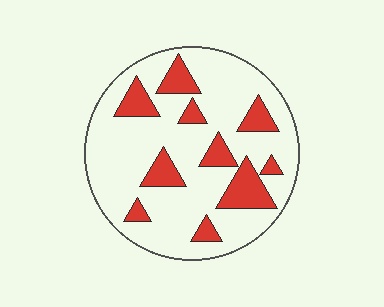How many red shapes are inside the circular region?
10.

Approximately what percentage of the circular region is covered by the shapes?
Approximately 20%.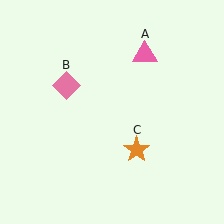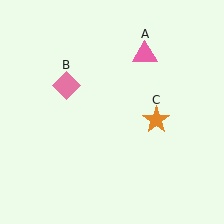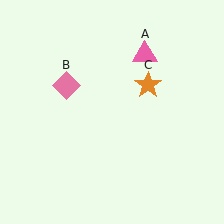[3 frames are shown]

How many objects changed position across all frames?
1 object changed position: orange star (object C).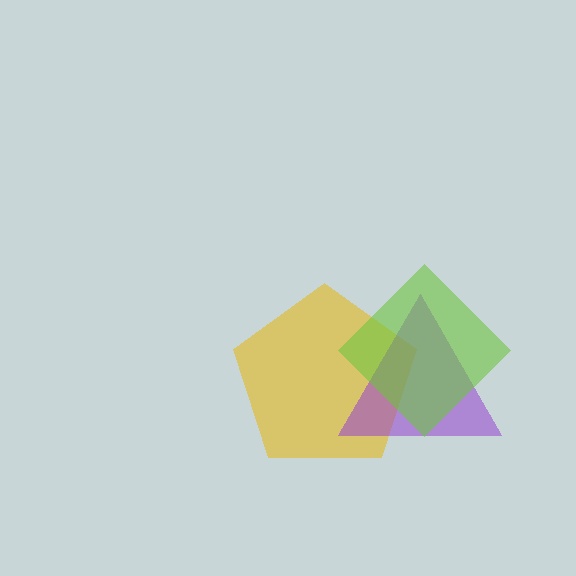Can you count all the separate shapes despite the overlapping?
Yes, there are 3 separate shapes.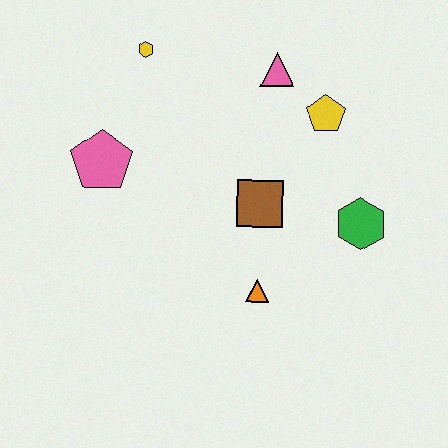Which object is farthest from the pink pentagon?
The green hexagon is farthest from the pink pentagon.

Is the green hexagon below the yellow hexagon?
Yes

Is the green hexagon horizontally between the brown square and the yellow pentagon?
No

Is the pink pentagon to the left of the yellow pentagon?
Yes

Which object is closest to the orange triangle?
The brown square is closest to the orange triangle.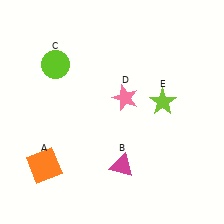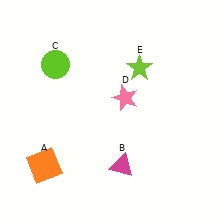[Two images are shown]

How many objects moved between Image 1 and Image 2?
1 object moved between the two images.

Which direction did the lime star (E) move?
The lime star (E) moved up.